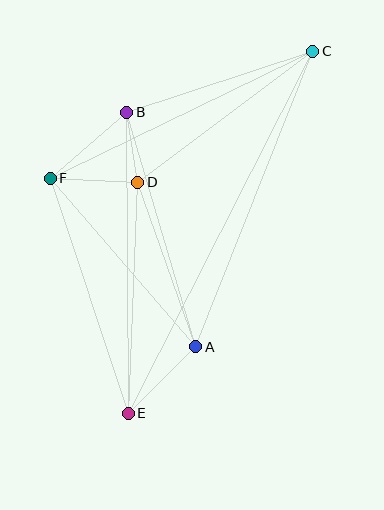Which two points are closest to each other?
Points B and D are closest to each other.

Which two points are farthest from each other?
Points C and E are farthest from each other.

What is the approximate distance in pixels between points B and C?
The distance between B and C is approximately 196 pixels.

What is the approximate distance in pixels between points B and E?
The distance between B and E is approximately 301 pixels.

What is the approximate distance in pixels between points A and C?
The distance between A and C is approximately 318 pixels.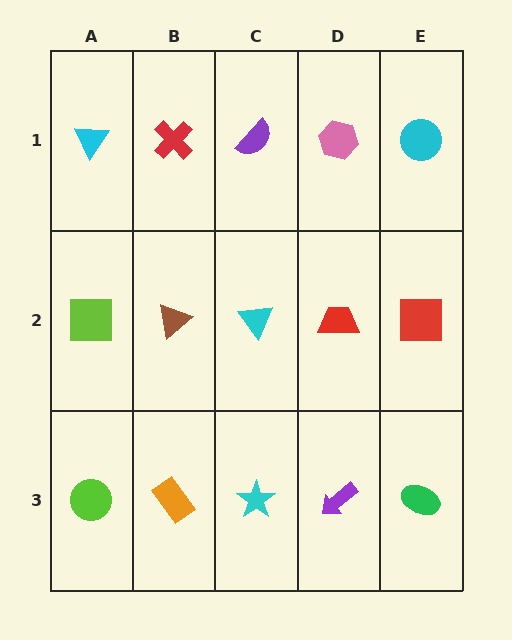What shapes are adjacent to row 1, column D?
A red trapezoid (row 2, column D), a purple semicircle (row 1, column C), a cyan circle (row 1, column E).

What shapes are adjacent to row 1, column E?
A red square (row 2, column E), a pink hexagon (row 1, column D).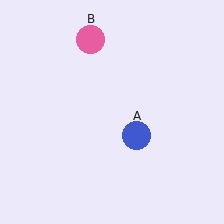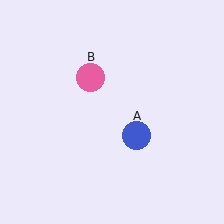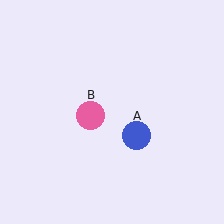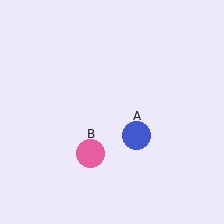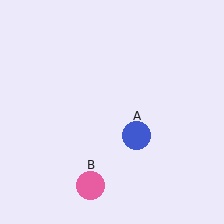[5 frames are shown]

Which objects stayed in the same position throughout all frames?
Blue circle (object A) remained stationary.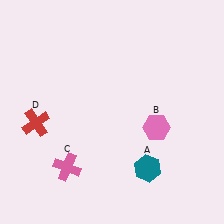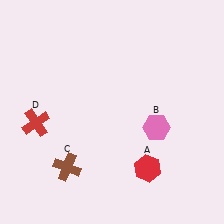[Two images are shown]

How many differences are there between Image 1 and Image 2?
There are 2 differences between the two images.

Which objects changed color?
A changed from teal to red. C changed from pink to brown.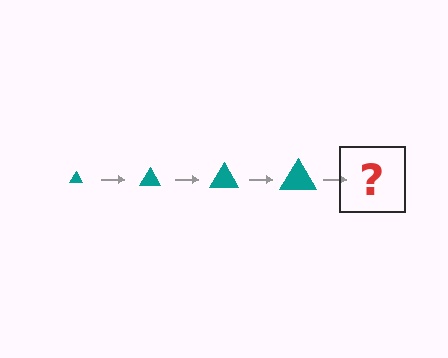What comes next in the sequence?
The next element should be a teal triangle, larger than the previous one.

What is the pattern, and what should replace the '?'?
The pattern is that the triangle gets progressively larger each step. The '?' should be a teal triangle, larger than the previous one.